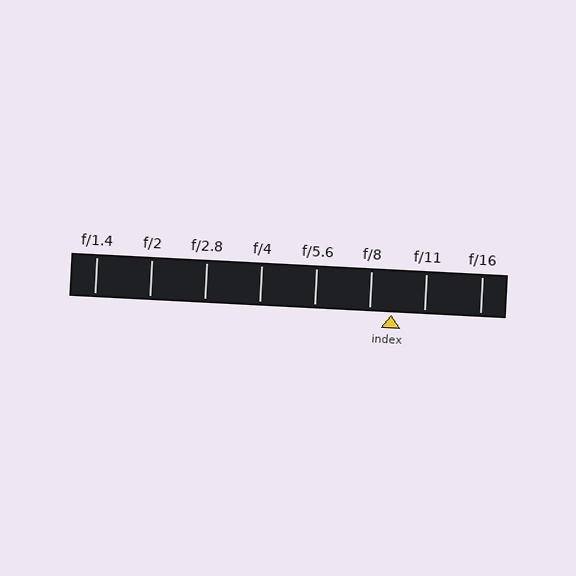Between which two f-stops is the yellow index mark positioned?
The index mark is between f/8 and f/11.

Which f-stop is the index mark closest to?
The index mark is closest to f/8.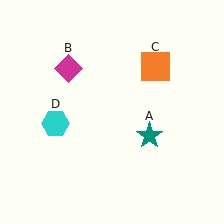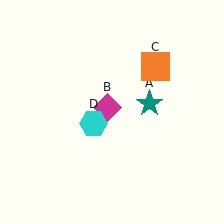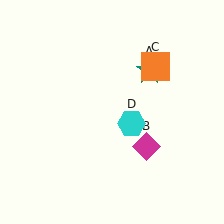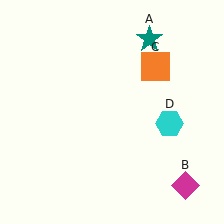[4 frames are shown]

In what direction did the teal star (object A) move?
The teal star (object A) moved up.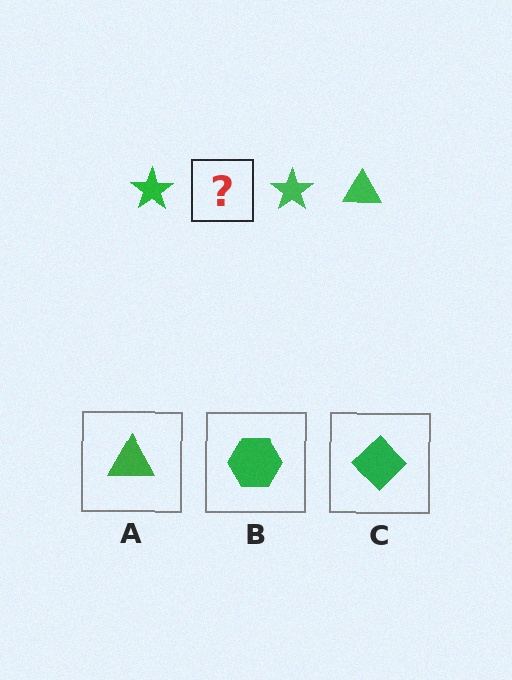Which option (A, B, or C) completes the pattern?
A.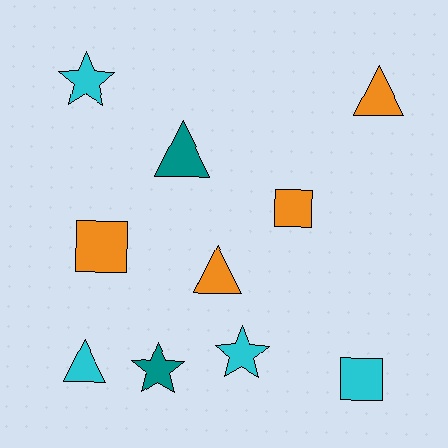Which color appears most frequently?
Orange, with 4 objects.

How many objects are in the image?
There are 10 objects.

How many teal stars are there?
There is 1 teal star.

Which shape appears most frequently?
Triangle, with 4 objects.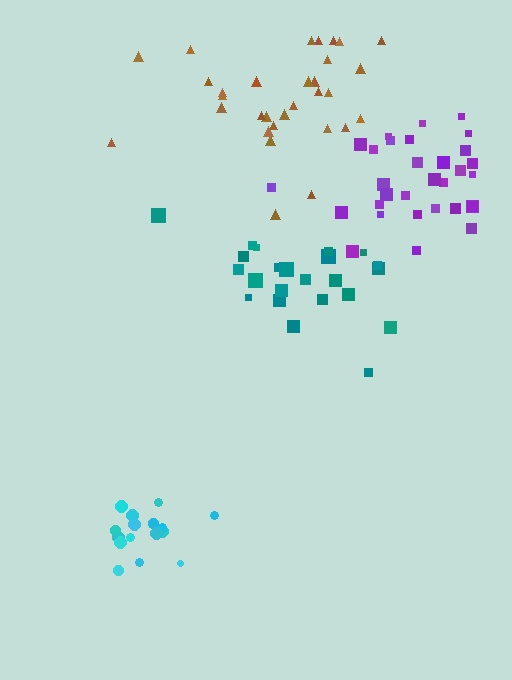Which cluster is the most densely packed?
Cyan.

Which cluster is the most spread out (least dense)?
Brown.